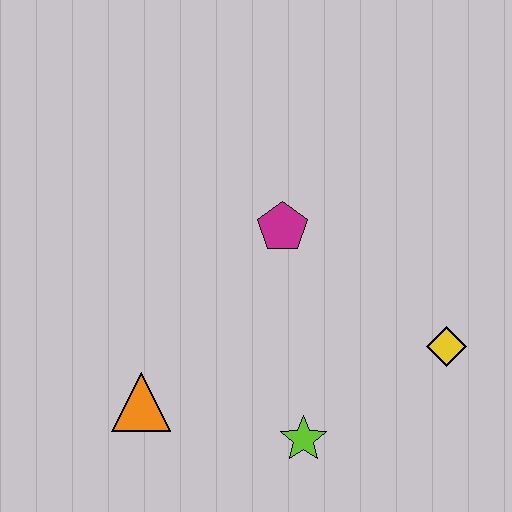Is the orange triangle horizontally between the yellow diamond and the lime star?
No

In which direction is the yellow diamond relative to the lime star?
The yellow diamond is to the right of the lime star.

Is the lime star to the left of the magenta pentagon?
No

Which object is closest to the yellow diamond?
The lime star is closest to the yellow diamond.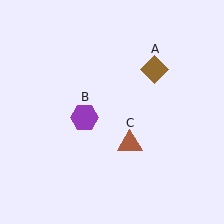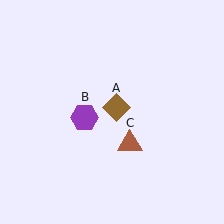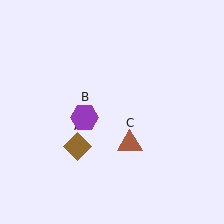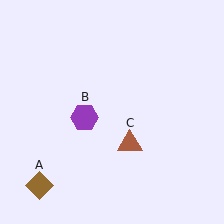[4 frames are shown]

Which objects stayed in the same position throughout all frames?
Purple hexagon (object B) and brown triangle (object C) remained stationary.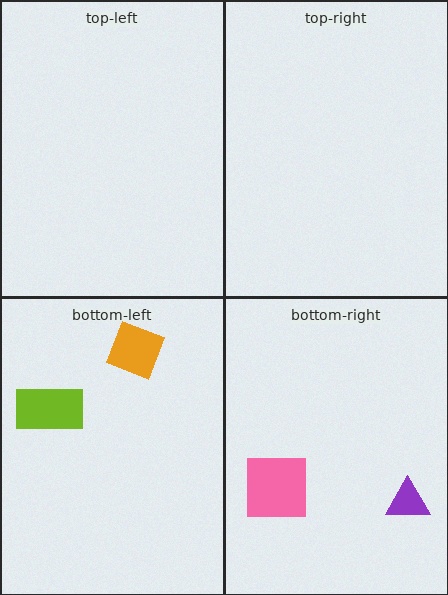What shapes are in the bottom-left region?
The lime rectangle, the orange diamond.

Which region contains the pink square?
The bottom-right region.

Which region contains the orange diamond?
The bottom-left region.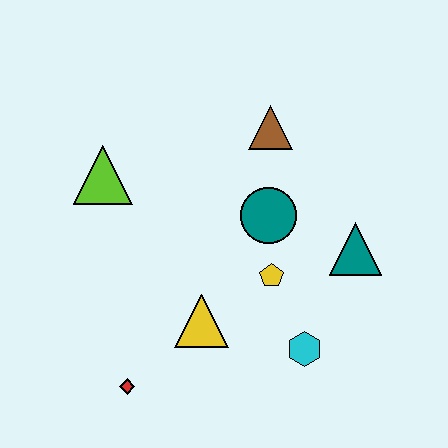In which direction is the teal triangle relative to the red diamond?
The teal triangle is to the right of the red diamond.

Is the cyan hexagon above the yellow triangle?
No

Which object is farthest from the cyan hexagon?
The lime triangle is farthest from the cyan hexagon.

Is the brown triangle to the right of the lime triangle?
Yes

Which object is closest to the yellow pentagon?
The teal circle is closest to the yellow pentagon.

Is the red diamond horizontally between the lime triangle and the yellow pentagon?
Yes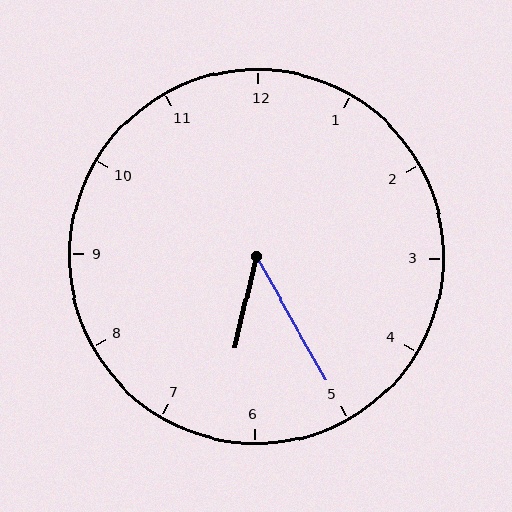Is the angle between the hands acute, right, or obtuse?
It is acute.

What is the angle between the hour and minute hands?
Approximately 42 degrees.